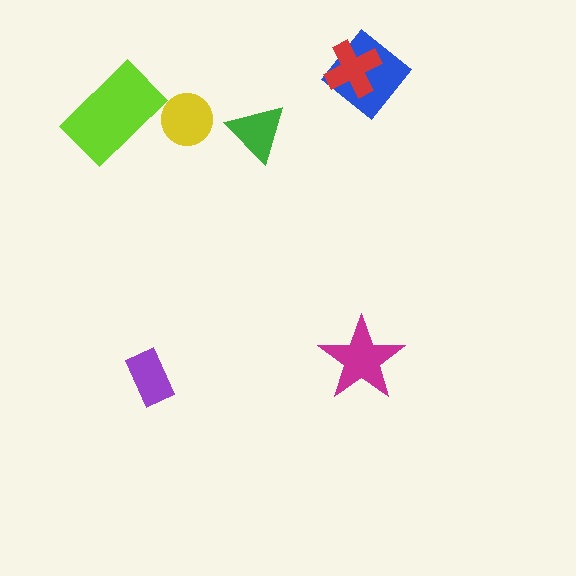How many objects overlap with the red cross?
1 object overlaps with the red cross.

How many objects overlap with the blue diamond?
1 object overlaps with the blue diamond.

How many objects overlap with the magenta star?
0 objects overlap with the magenta star.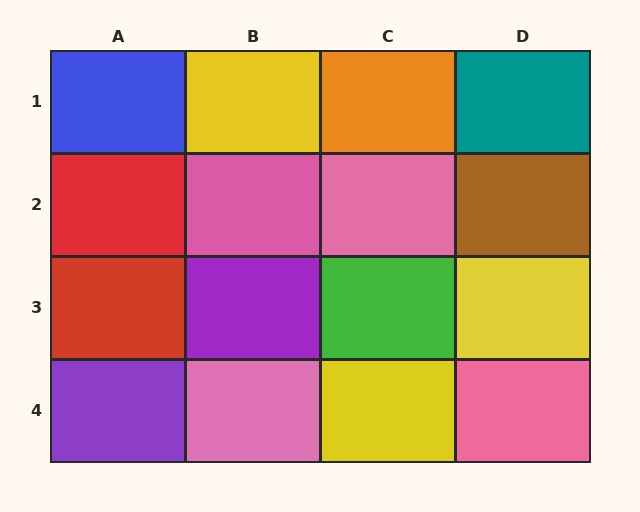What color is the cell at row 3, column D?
Yellow.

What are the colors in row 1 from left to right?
Blue, yellow, orange, teal.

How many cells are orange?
1 cell is orange.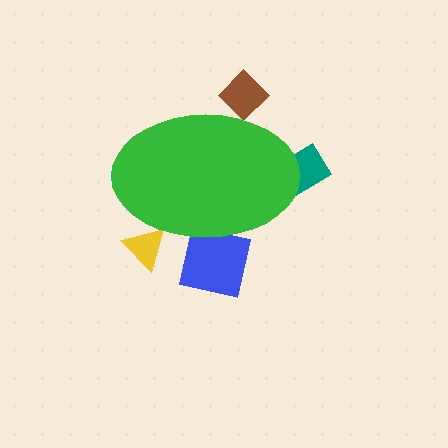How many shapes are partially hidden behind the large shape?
4 shapes are partially hidden.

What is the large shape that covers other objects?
A green ellipse.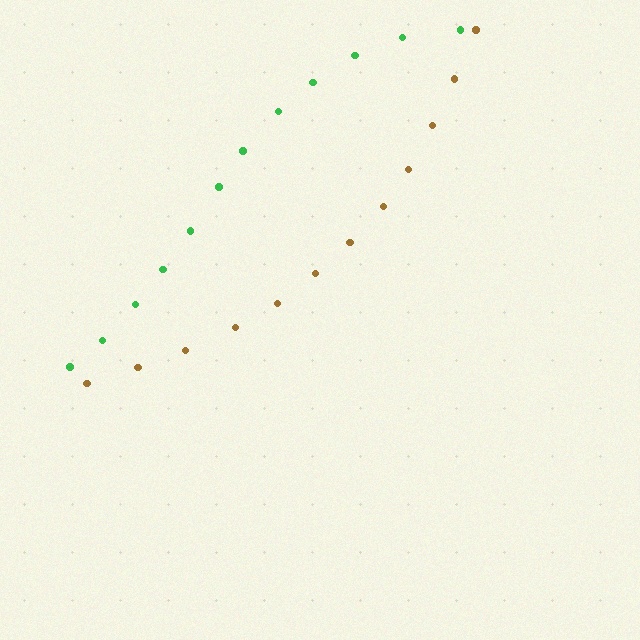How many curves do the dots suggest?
There are 2 distinct paths.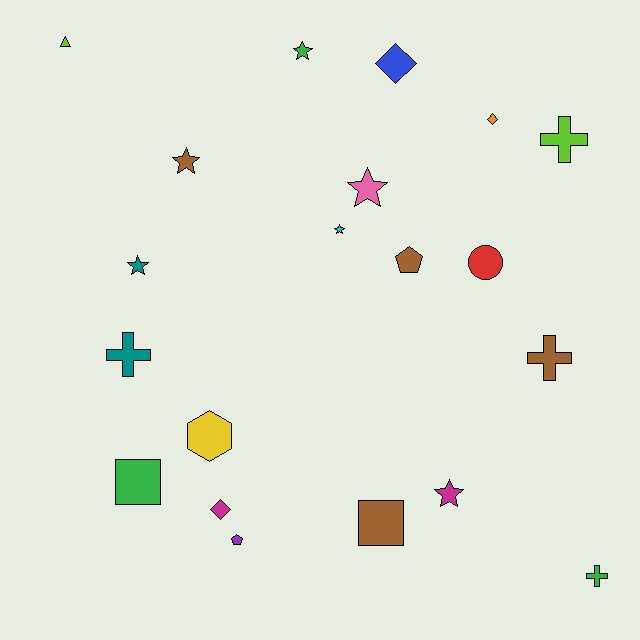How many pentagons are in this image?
There are 2 pentagons.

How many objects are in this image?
There are 20 objects.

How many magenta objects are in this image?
There are 2 magenta objects.